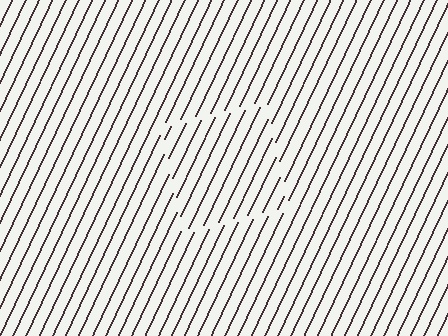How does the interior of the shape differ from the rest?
The interior of the shape contains the same grating, shifted by half a period — the contour is defined by the phase discontinuity where line-ends from the inner and outer gratings abut.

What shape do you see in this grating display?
An illusory square. The interior of the shape contains the same grating, shifted by half a period — the contour is defined by the phase discontinuity where line-ends from the inner and outer gratings abut.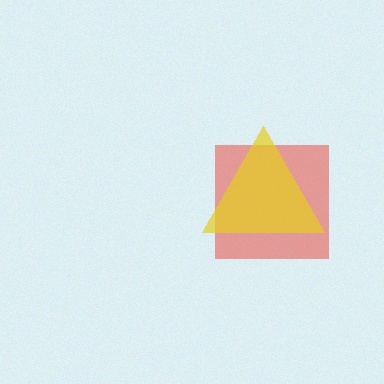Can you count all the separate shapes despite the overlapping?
Yes, there are 2 separate shapes.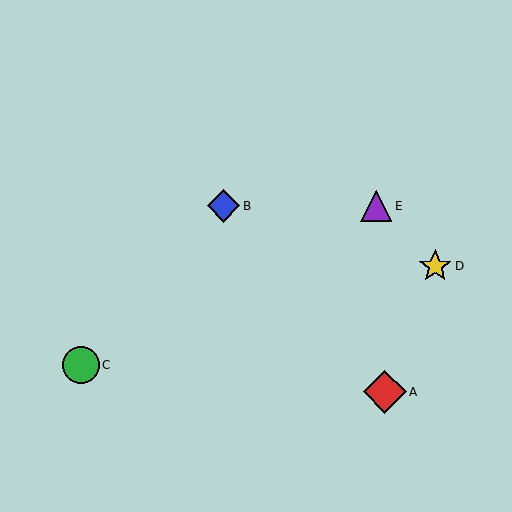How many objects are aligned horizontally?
2 objects (B, E) are aligned horizontally.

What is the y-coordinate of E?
Object E is at y≈206.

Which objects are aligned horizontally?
Objects B, E are aligned horizontally.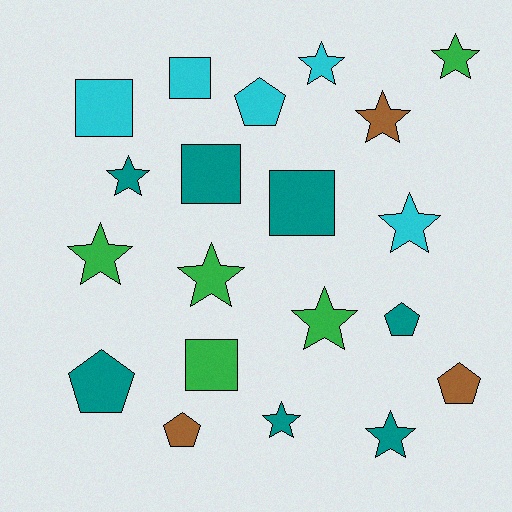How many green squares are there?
There is 1 green square.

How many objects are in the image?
There are 20 objects.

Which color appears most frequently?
Teal, with 7 objects.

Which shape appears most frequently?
Star, with 10 objects.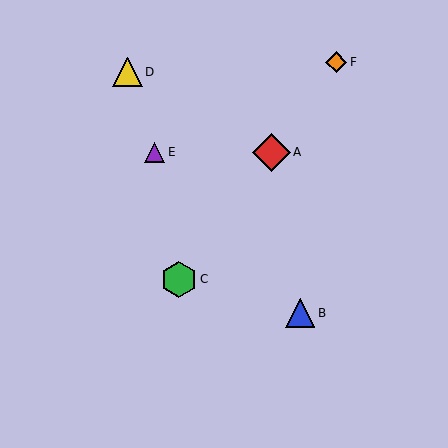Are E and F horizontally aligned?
No, E is at y≈152 and F is at y≈62.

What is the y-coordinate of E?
Object E is at y≈152.